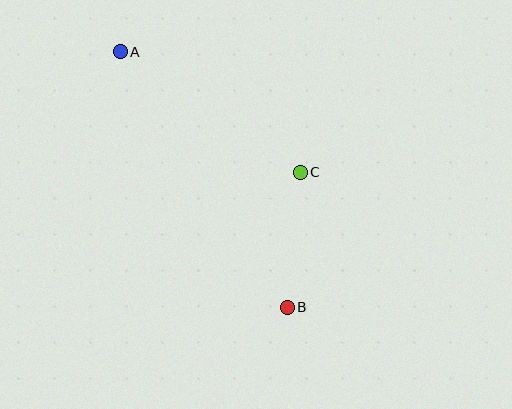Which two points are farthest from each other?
Points A and B are farthest from each other.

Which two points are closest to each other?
Points B and C are closest to each other.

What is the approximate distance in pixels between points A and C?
The distance between A and C is approximately 217 pixels.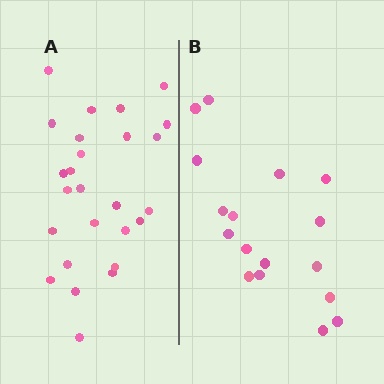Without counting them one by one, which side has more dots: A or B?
Region A (the left region) has more dots.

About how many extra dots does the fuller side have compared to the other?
Region A has roughly 8 or so more dots than region B.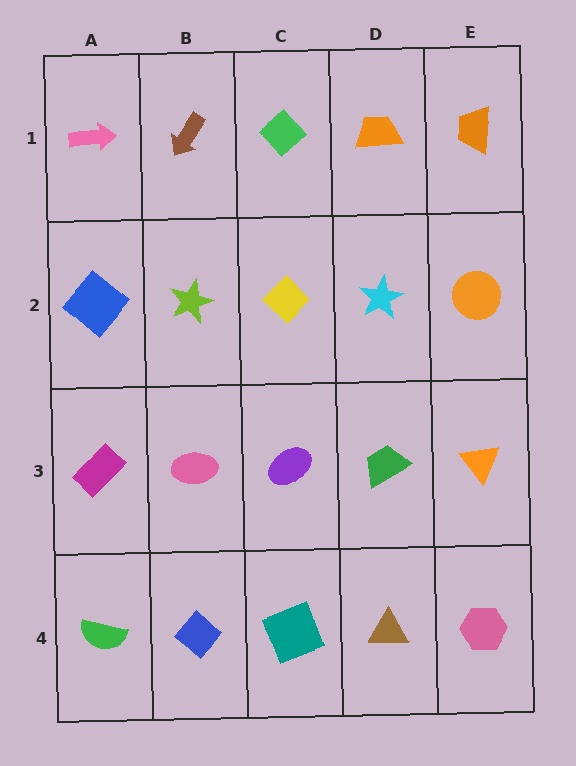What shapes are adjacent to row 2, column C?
A green diamond (row 1, column C), a purple ellipse (row 3, column C), a lime star (row 2, column B), a cyan star (row 2, column D).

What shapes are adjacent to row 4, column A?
A magenta rectangle (row 3, column A), a blue diamond (row 4, column B).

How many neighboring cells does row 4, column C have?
3.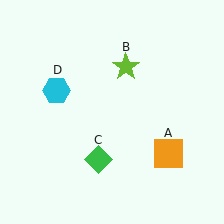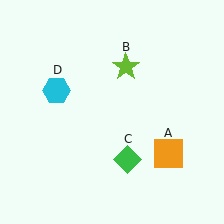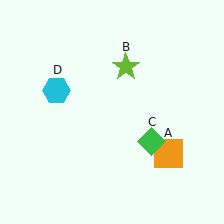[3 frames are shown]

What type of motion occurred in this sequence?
The green diamond (object C) rotated counterclockwise around the center of the scene.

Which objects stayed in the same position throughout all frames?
Orange square (object A) and lime star (object B) and cyan hexagon (object D) remained stationary.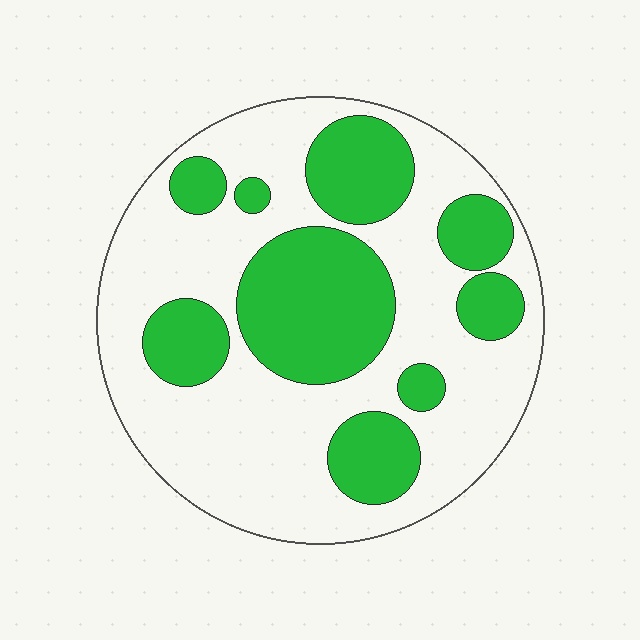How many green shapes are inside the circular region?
9.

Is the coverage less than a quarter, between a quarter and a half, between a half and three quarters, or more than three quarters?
Between a quarter and a half.